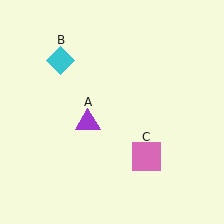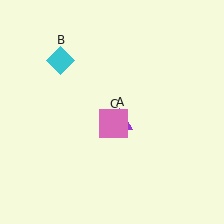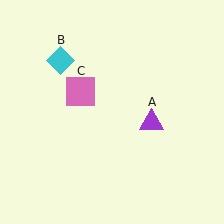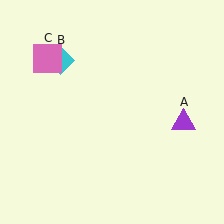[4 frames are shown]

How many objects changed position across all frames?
2 objects changed position: purple triangle (object A), pink square (object C).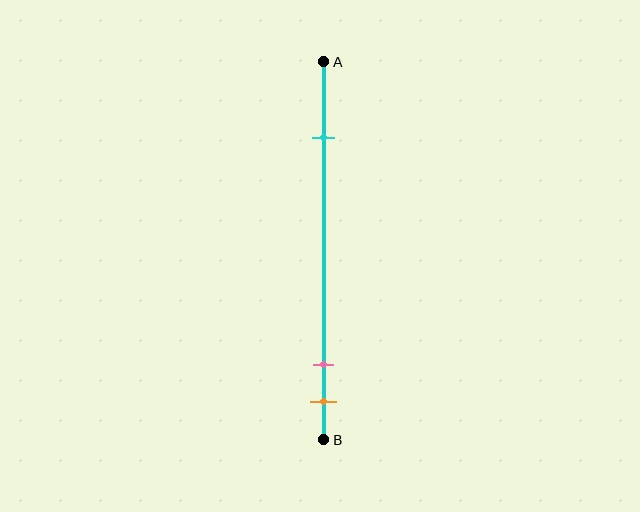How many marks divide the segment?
There are 3 marks dividing the segment.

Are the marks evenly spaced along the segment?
No, the marks are not evenly spaced.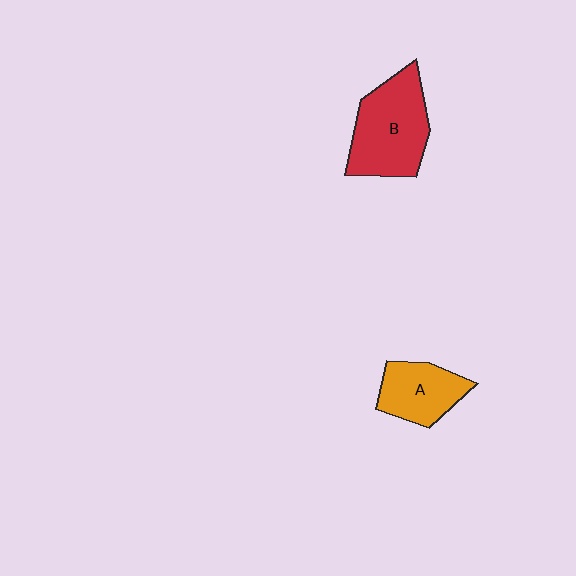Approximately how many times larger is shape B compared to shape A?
Approximately 1.6 times.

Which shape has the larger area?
Shape B (red).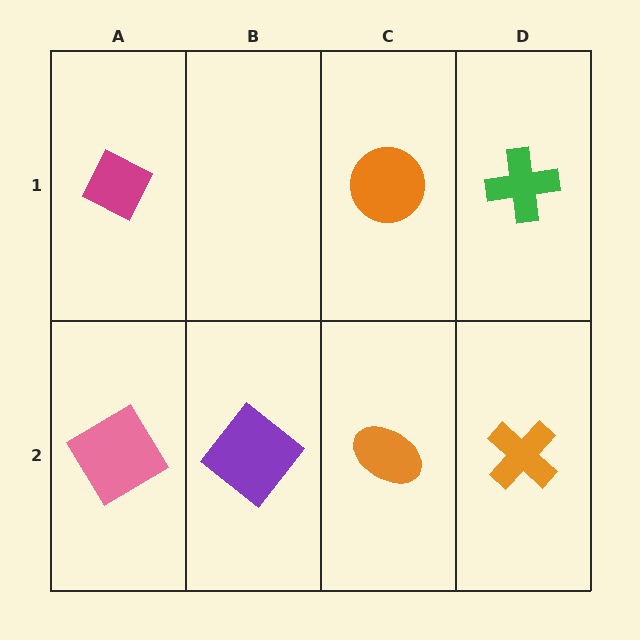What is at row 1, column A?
A magenta diamond.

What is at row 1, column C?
An orange circle.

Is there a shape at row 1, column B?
No, that cell is empty.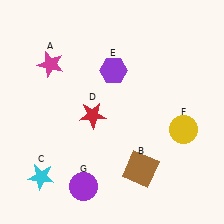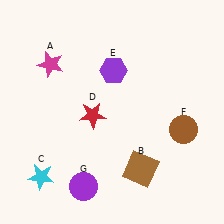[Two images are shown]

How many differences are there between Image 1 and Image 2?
There is 1 difference between the two images.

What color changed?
The circle (F) changed from yellow in Image 1 to brown in Image 2.